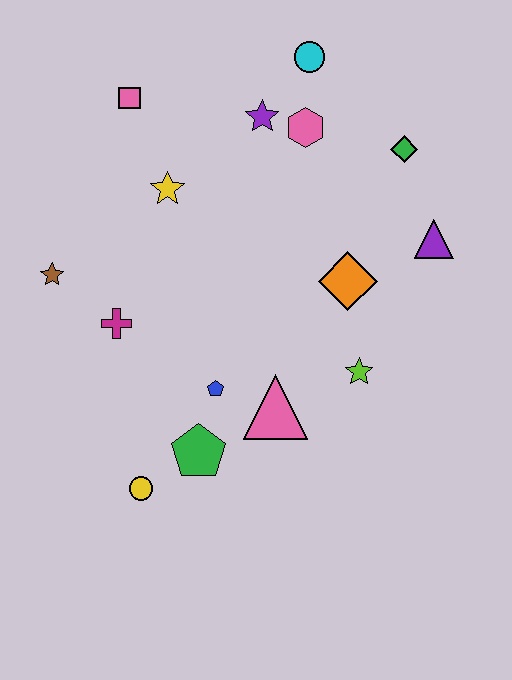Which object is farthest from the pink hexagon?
The yellow circle is farthest from the pink hexagon.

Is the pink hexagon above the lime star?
Yes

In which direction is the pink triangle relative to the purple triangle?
The pink triangle is below the purple triangle.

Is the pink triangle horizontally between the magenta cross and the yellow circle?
No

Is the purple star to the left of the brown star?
No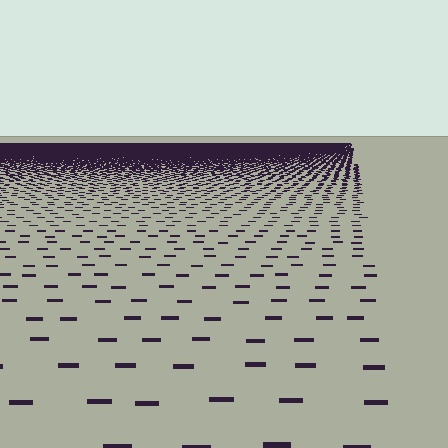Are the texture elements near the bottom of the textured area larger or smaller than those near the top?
Larger. Near the bottom, elements are closer to the viewer and appear at a bigger on-screen size.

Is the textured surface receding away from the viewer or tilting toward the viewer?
The surface is receding away from the viewer. Texture elements get smaller and denser toward the top.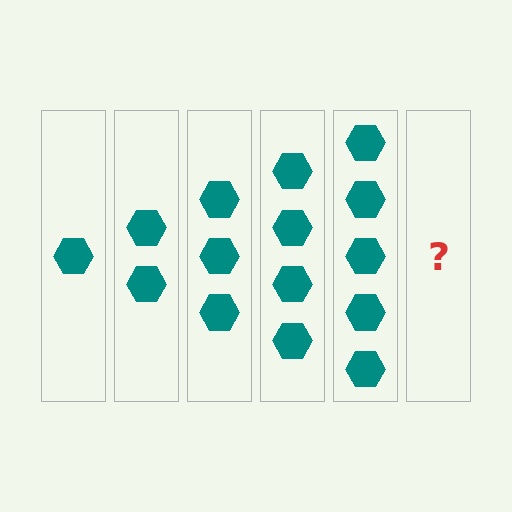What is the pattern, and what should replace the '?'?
The pattern is that each step adds one more hexagon. The '?' should be 6 hexagons.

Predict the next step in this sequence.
The next step is 6 hexagons.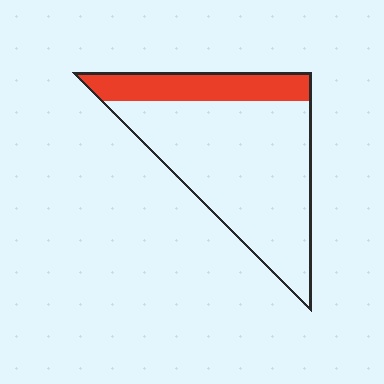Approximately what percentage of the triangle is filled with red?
Approximately 25%.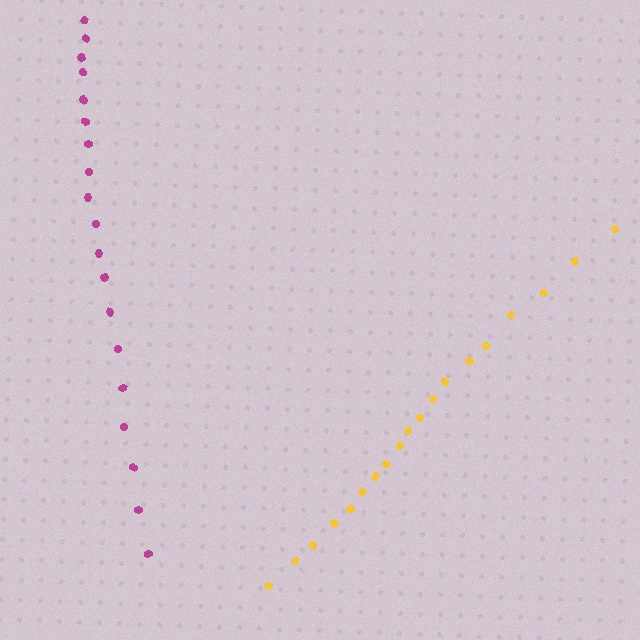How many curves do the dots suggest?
There are 2 distinct paths.